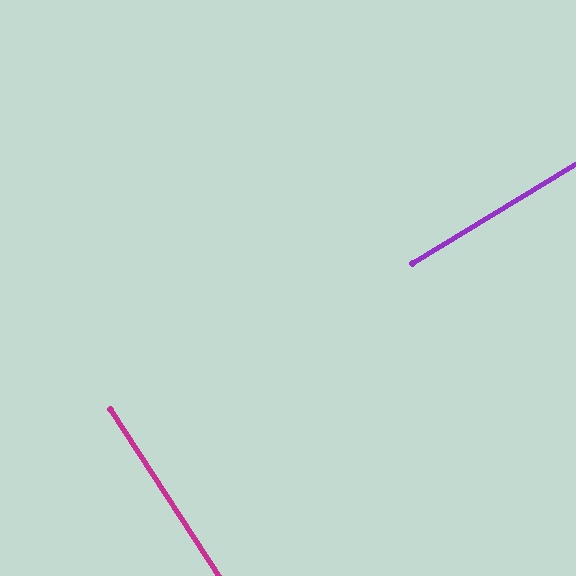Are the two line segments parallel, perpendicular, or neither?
Perpendicular — they meet at approximately 88°.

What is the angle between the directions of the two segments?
Approximately 88 degrees.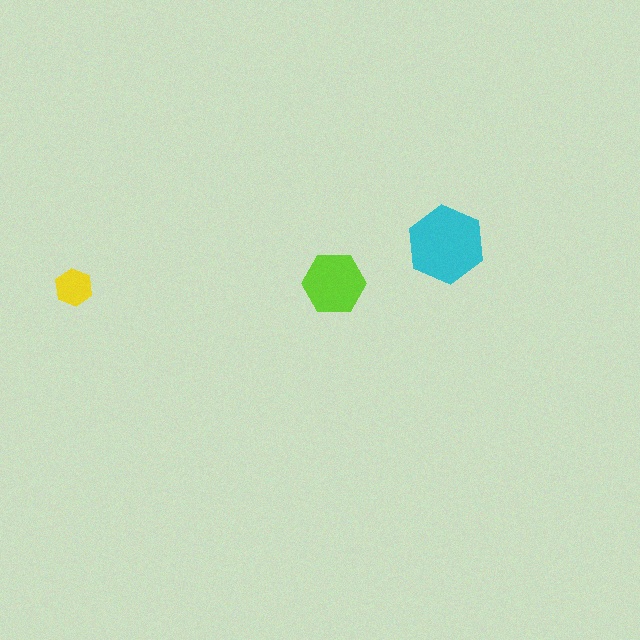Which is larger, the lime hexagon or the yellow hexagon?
The lime one.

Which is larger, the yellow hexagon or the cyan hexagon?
The cyan one.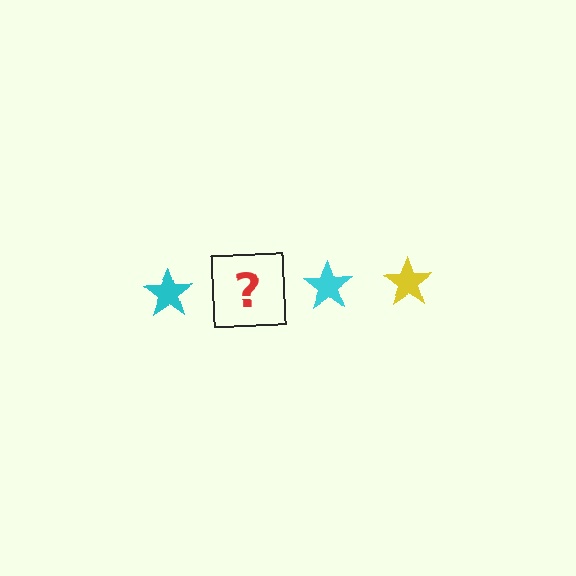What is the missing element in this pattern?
The missing element is a yellow star.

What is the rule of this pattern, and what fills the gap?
The rule is that the pattern cycles through cyan, yellow stars. The gap should be filled with a yellow star.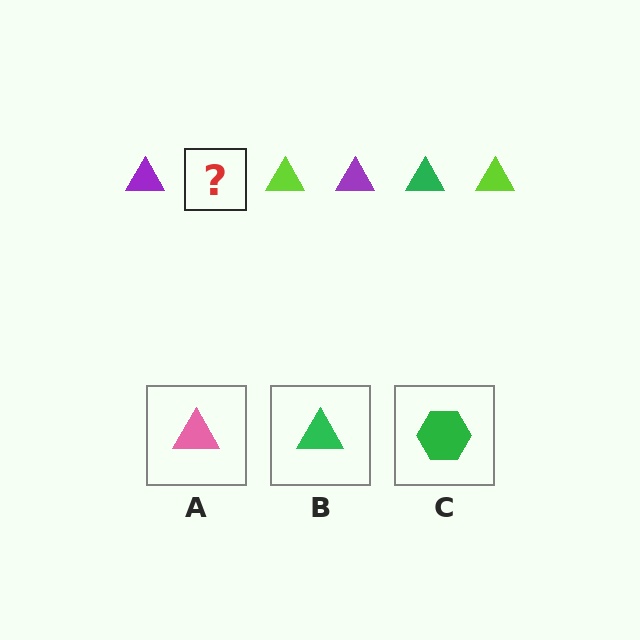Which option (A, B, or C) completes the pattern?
B.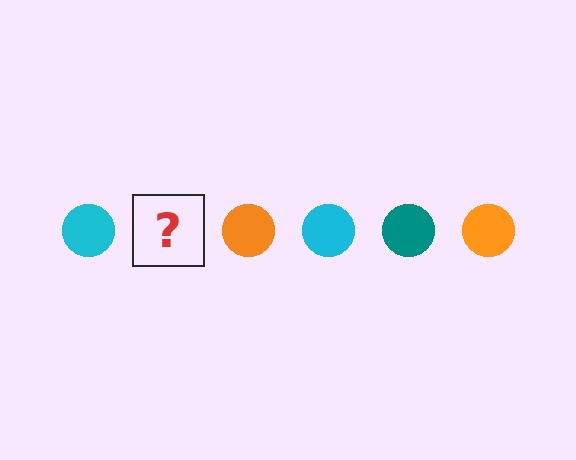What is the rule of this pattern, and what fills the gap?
The rule is that the pattern cycles through cyan, teal, orange circles. The gap should be filled with a teal circle.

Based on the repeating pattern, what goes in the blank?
The blank should be a teal circle.